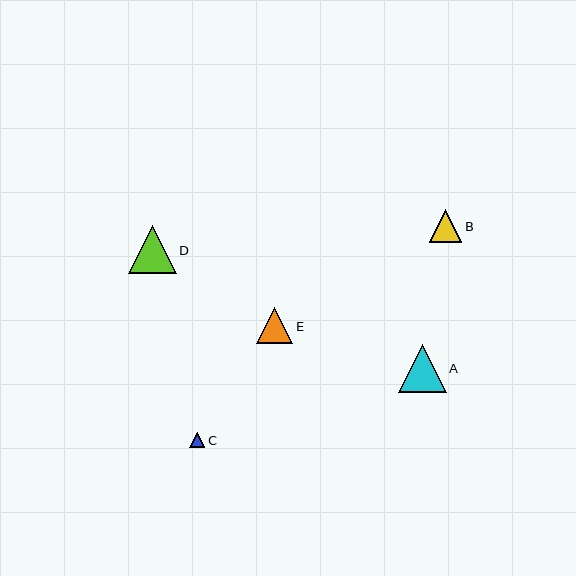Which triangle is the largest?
Triangle A is the largest with a size of approximately 48 pixels.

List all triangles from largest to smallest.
From largest to smallest: A, D, E, B, C.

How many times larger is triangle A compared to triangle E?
Triangle A is approximately 1.3 times the size of triangle E.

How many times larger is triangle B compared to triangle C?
Triangle B is approximately 2.2 times the size of triangle C.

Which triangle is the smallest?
Triangle C is the smallest with a size of approximately 15 pixels.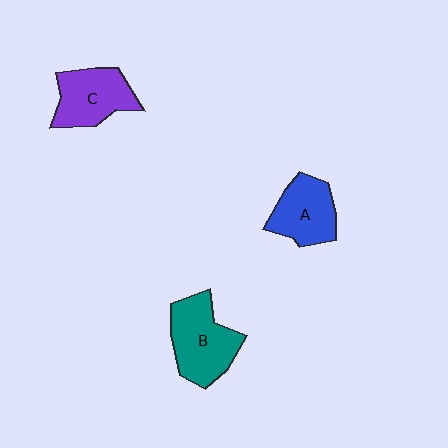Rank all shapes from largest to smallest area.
From largest to smallest: B (teal), C (purple), A (blue).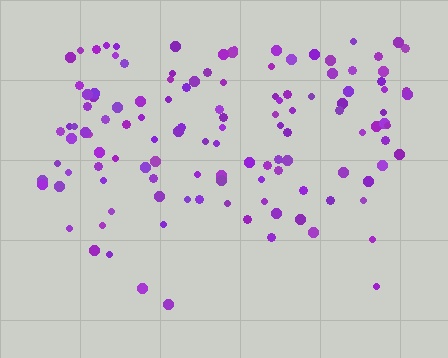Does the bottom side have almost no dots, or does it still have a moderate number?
Still a moderate number, just noticeably fewer than the top.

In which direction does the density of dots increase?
From bottom to top, with the top side densest.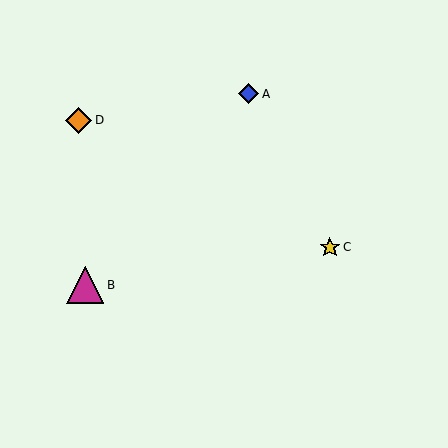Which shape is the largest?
The magenta triangle (labeled B) is the largest.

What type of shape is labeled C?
Shape C is a yellow star.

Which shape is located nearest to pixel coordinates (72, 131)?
The orange diamond (labeled D) at (79, 120) is nearest to that location.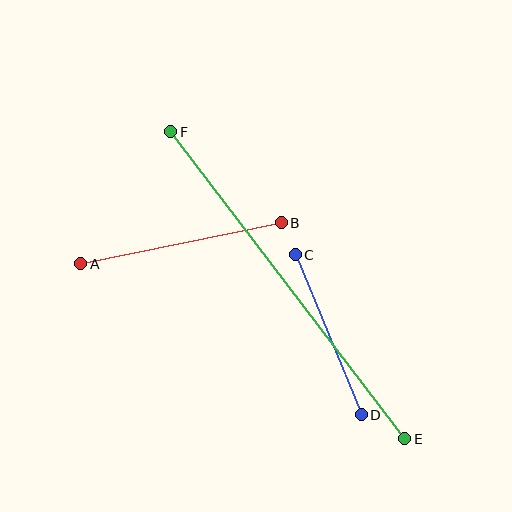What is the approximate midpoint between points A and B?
The midpoint is at approximately (181, 243) pixels.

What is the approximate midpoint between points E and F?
The midpoint is at approximately (288, 285) pixels.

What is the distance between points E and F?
The distance is approximately 386 pixels.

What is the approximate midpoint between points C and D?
The midpoint is at approximately (328, 335) pixels.